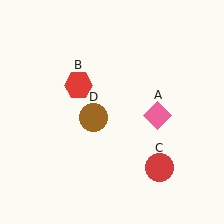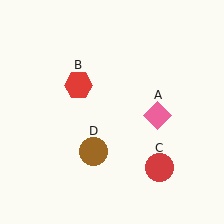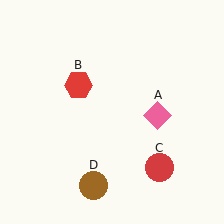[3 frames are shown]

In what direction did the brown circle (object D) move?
The brown circle (object D) moved down.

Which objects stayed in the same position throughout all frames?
Pink diamond (object A) and red hexagon (object B) and red circle (object C) remained stationary.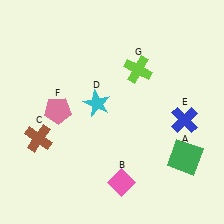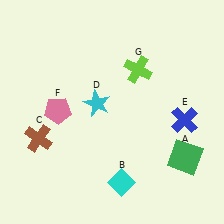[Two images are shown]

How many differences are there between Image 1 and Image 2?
There is 1 difference between the two images.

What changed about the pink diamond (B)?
In Image 1, B is pink. In Image 2, it changed to cyan.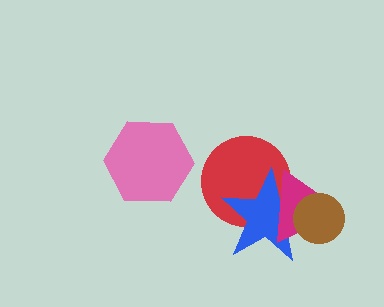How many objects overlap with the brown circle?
2 objects overlap with the brown circle.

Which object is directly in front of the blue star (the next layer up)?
The magenta triangle is directly in front of the blue star.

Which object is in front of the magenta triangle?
The brown circle is in front of the magenta triangle.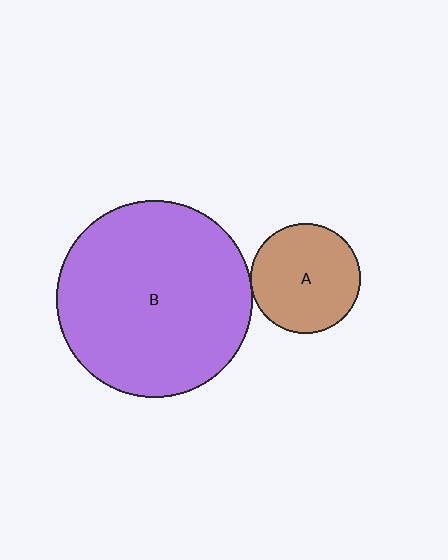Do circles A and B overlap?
Yes.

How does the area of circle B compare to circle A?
Approximately 3.2 times.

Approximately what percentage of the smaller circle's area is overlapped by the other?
Approximately 5%.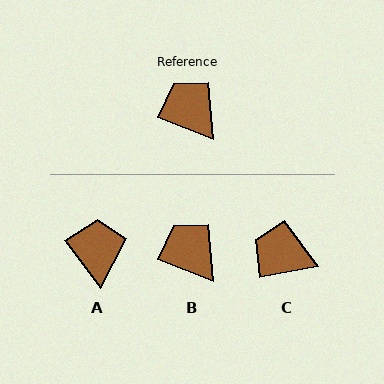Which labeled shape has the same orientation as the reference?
B.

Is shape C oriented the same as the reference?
No, it is off by about 31 degrees.